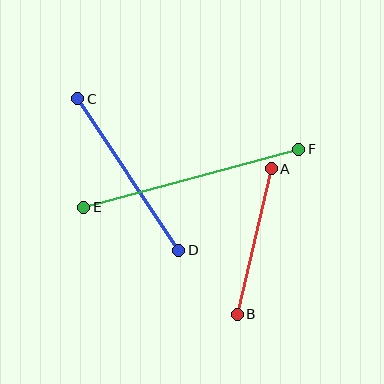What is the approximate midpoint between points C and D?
The midpoint is at approximately (128, 174) pixels.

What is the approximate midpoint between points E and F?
The midpoint is at approximately (191, 178) pixels.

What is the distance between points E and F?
The distance is approximately 223 pixels.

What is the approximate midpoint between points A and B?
The midpoint is at approximately (254, 242) pixels.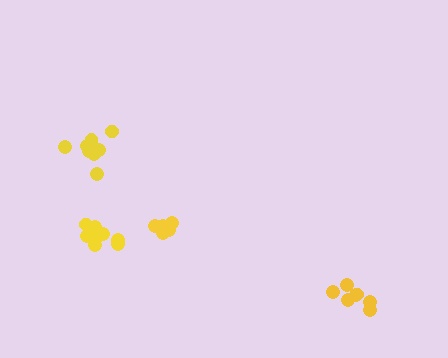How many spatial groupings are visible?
There are 4 spatial groupings.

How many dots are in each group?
Group 1: 8 dots, Group 2: 9 dots, Group 3: 6 dots, Group 4: 7 dots (30 total).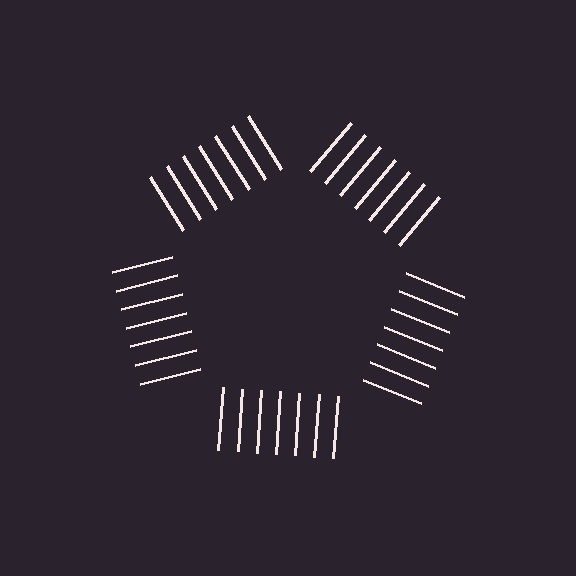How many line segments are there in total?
35 — 7 along each of the 5 edges.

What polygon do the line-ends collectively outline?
An illusory pentagon — the line segments terminate on its edges but no continuous stroke is drawn.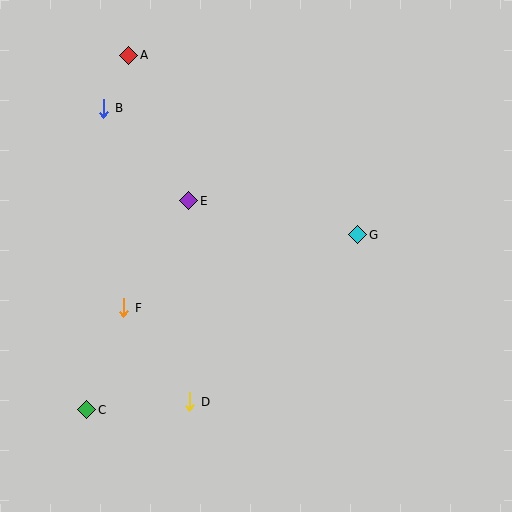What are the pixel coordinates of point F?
Point F is at (124, 308).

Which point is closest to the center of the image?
Point E at (189, 201) is closest to the center.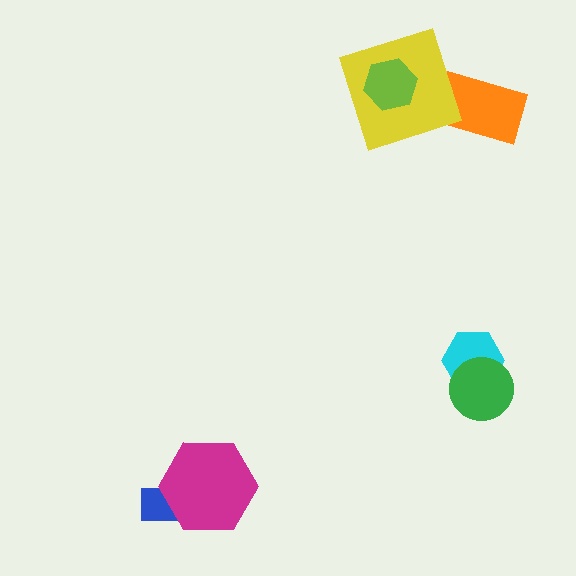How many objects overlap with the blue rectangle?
1 object overlaps with the blue rectangle.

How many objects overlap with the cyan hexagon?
1 object overlaps with the cyan hexagon.